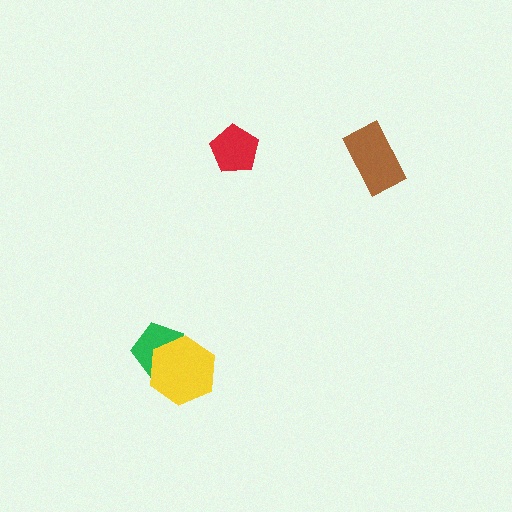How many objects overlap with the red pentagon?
0 objects overlap with the red pentagon.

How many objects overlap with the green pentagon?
1 object overlaps with the green pentagon.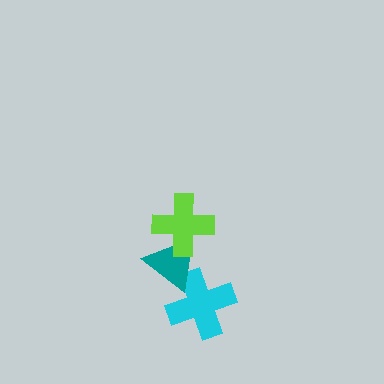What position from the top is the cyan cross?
The cyan cross is 3rd from the top.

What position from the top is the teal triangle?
The teal triangle is 2nd from the top.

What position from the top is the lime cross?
The lime cross is 1st from the top.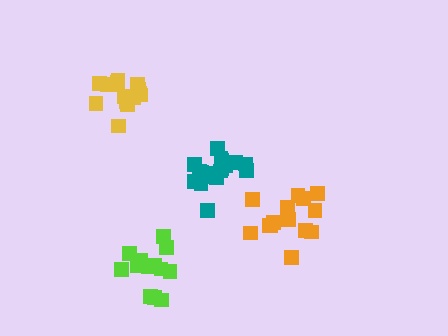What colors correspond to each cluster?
The clusters are colored: orange, yellow, teal, lime.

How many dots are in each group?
Group 1: 14 dots, Group 2: 16 dots, Group 3: 19 dots, Group 4: 13 dots (62 total).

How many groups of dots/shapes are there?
There are 4 groups.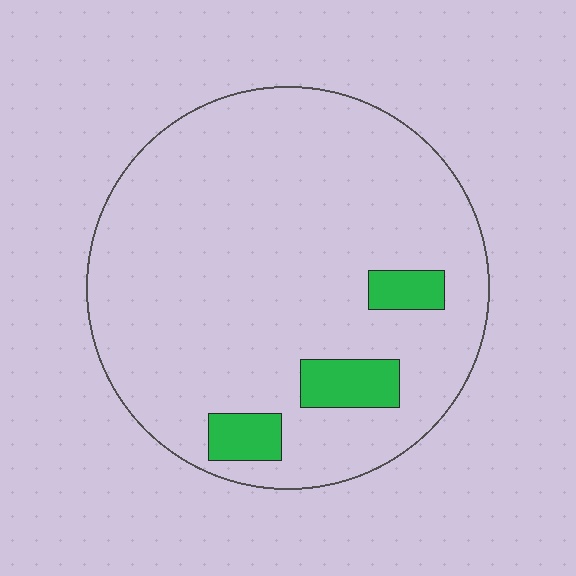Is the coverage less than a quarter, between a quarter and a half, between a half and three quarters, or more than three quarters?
Less than a quarter.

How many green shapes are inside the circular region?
3.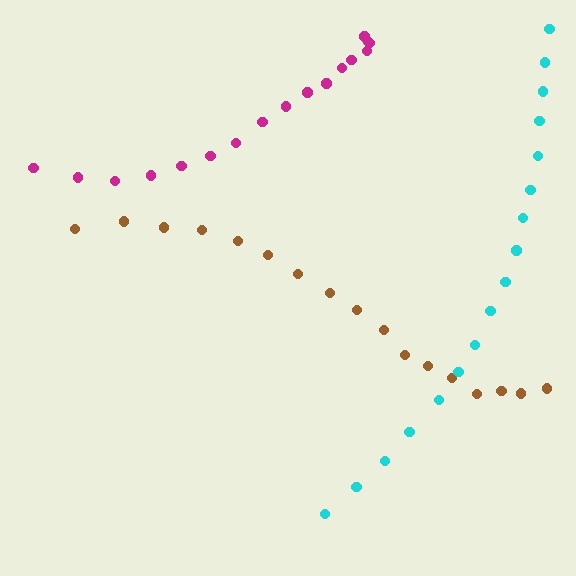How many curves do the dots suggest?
There are 3 distinct paths.